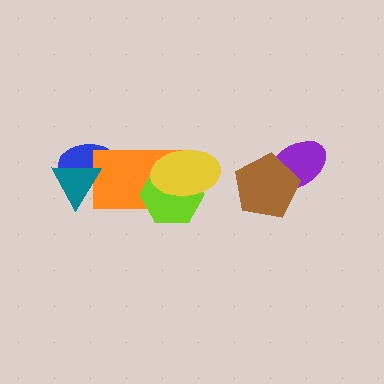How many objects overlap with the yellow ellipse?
2 objects overlap with the yellow ellipse.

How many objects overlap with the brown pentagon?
1 object overlaps with the brown pentagon.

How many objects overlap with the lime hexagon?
2 objects overlap with the lime hexagon.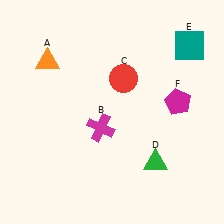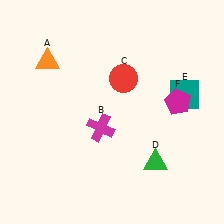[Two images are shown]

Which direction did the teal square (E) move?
The teal square (E) moved down.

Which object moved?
The teal square (E) moved down.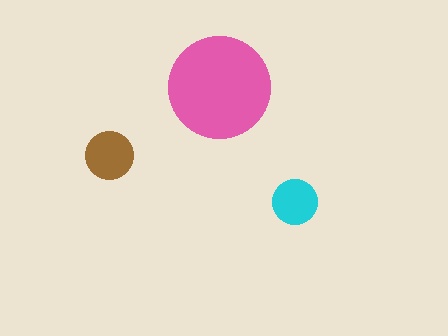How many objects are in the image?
There are 3 objects in the image.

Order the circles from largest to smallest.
the pink one, the brown one, the cyan one.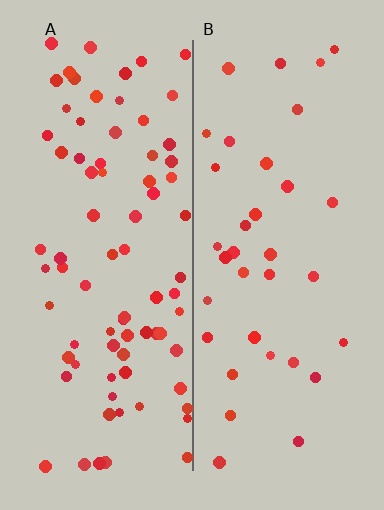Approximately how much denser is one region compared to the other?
Approximately 2.2× — region A over region B.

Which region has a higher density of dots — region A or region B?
A (the left).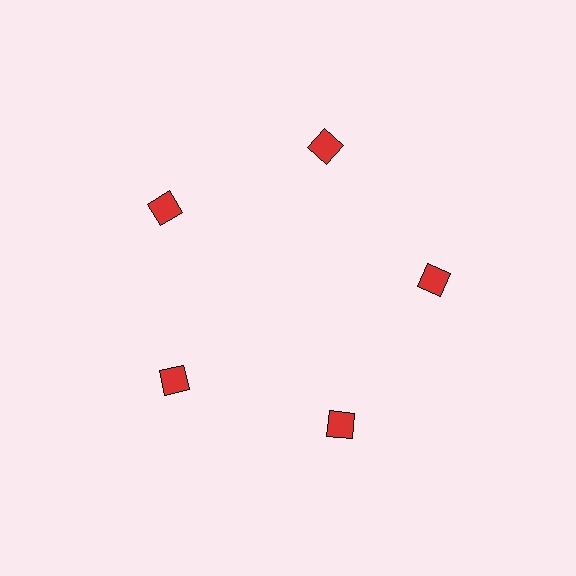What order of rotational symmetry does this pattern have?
This pattern has 5-fold rotational symmetry.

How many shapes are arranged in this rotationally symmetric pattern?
There are 5 shapes, arranged in 5 groups of 1.